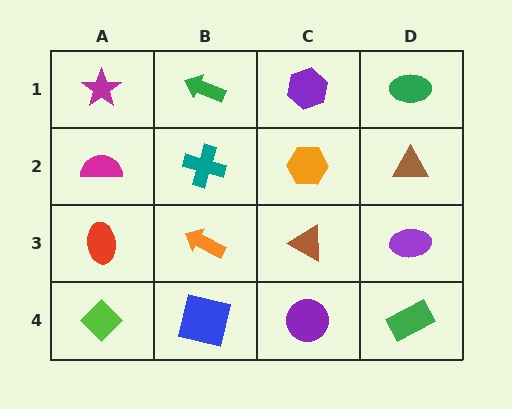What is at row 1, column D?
A green ellipse.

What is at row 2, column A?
A magenta semicircle.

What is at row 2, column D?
A brown triangle.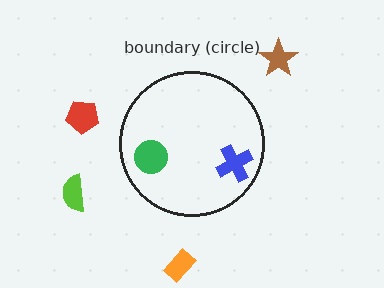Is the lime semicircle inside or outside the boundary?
Outside.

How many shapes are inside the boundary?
2 inside, 4 outside.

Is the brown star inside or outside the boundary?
Outside.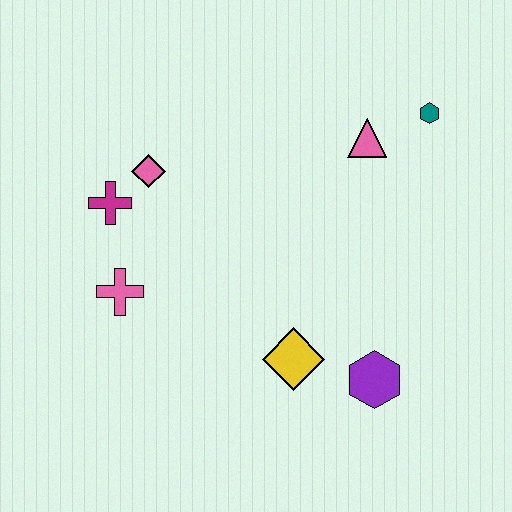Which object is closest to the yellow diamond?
The purple hexagon is closest to the yellow diamond.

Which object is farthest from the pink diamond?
The purple hexagon is farthest from the pink diamond.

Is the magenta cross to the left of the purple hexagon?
Yes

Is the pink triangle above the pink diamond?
Yes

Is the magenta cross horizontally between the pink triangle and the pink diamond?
No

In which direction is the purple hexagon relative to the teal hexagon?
The purple hexagon is below the teal hexagon.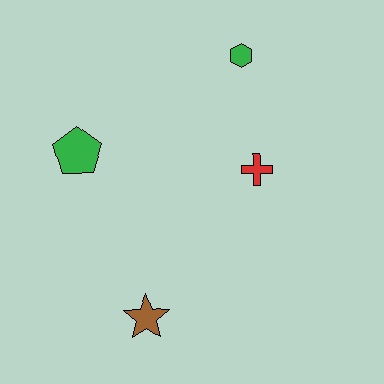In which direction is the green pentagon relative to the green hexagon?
The green pentagon is to the left of the green hexagon.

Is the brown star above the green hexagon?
No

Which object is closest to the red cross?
The green hexagon is closest to the red cross.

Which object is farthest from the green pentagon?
The green hexagon is farthest from the green pentagon.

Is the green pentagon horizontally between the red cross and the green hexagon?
No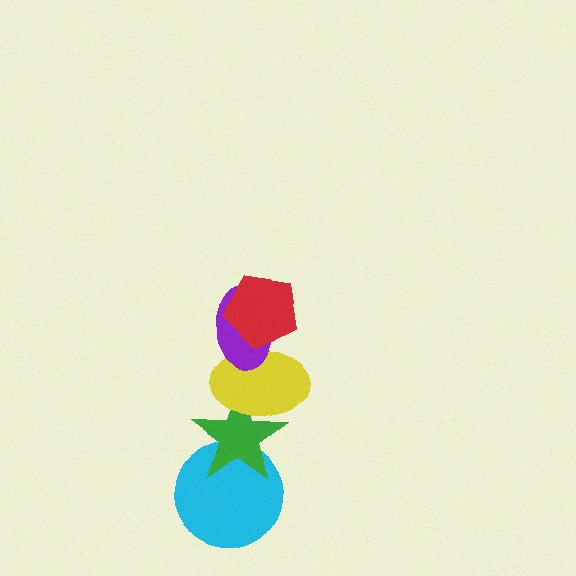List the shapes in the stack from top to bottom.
From top to bottom: the red pentagon, the purple ellipse, the yellow ellipse, the green star, the cyan circle.